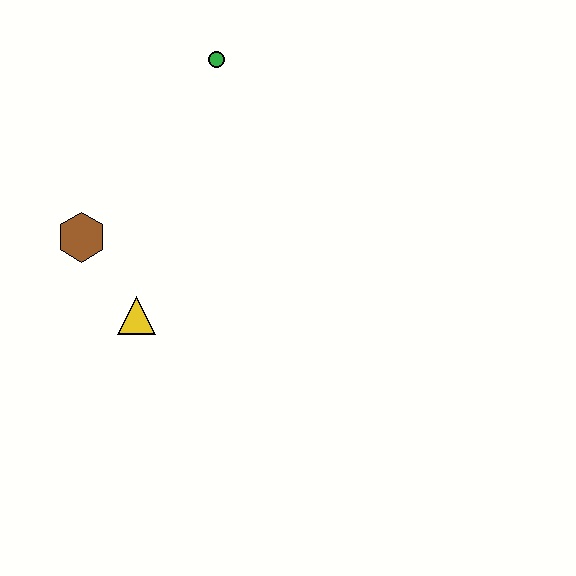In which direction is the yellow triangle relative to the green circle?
The yellow triangle is below the green circle.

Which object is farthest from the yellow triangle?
The green circle is farthest from the yellow triangle.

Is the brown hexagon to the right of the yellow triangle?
No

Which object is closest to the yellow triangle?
The brown hexagon is closest to the yellow triangle.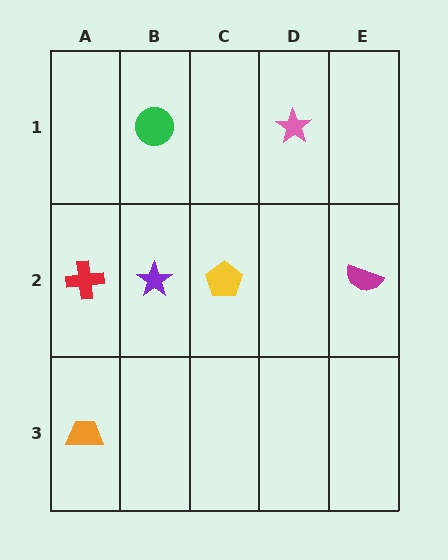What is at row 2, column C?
A yellow pentagon.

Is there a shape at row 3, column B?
No, that cell is empty.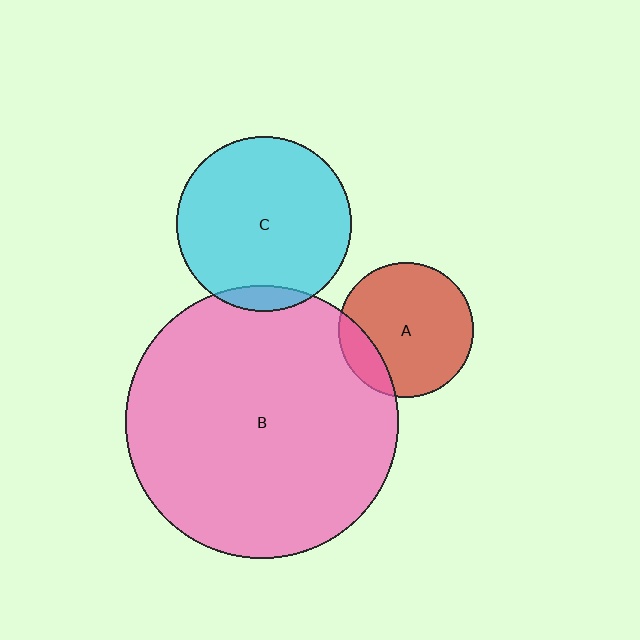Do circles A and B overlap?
Yes.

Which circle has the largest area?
Circle B (pink).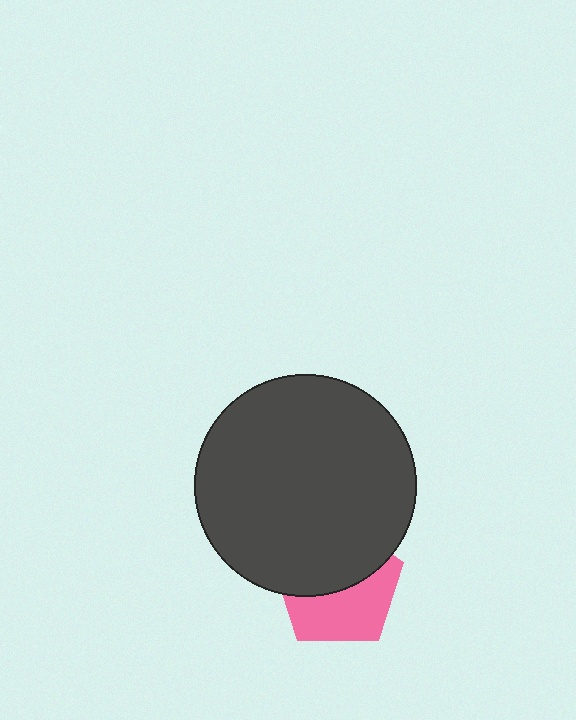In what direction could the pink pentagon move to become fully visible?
The pink pentagon could move down. That would shift it out from behind the dark gray circle entirely.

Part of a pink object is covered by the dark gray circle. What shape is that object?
It is a pentagon.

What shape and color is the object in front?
The object in front is a dark gray circle.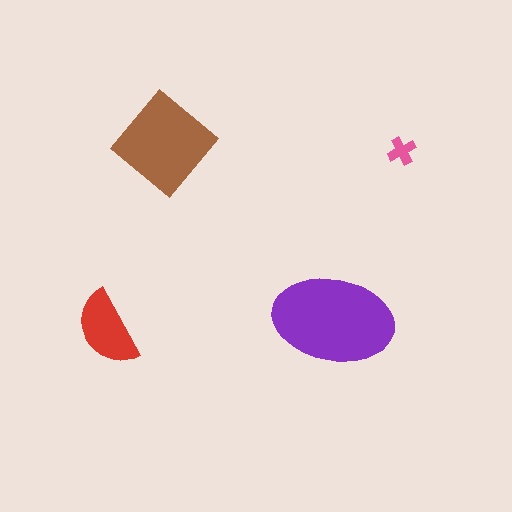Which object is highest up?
The brown diamond is topmost.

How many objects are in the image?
There are 4 objects in the image.